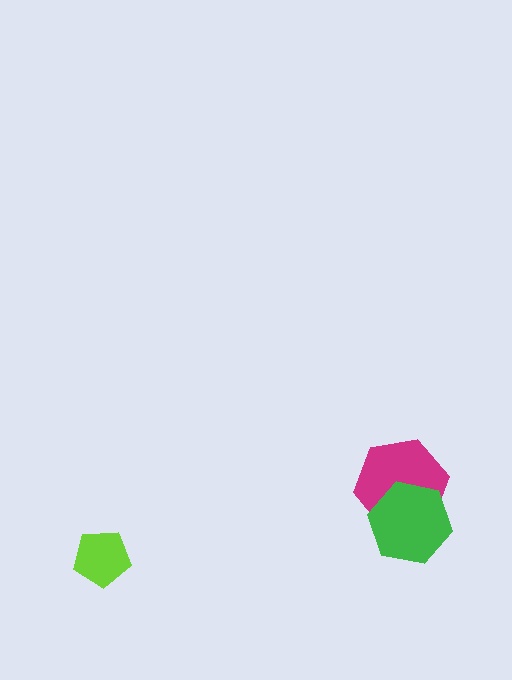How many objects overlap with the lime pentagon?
0 objects overlap with the lime pentagon.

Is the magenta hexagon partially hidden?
Yes, it is partially covered by another shape.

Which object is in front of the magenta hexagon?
The green hexagon is in front of the magenta hexagon.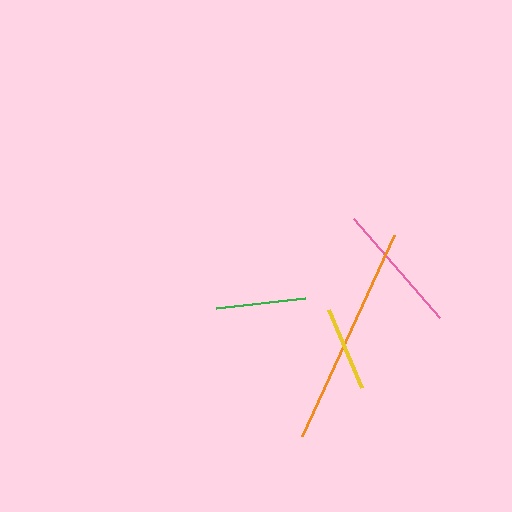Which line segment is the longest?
The orange line is the longest at approximately 221 pixels.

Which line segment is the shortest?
The yellow line is the shortest at approximately 85 pixels.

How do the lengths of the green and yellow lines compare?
The green and yellow lines are approximately the same length.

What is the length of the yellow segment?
The yellow segment is approximately 85 pixels long.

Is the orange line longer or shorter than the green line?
The orange line is longer than the green line.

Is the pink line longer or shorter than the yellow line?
The pink line is longer than the yellow line.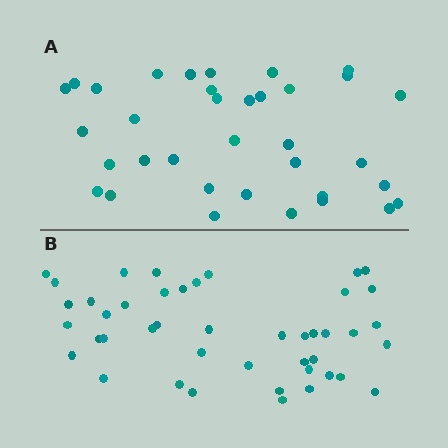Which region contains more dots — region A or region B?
Region B (the bottom region) has more dots.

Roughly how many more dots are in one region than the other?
Region B has roughly 8 or so more dots than region A.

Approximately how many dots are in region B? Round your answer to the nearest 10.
About 40 dots. (The exact count is 44, which rounds to 40.)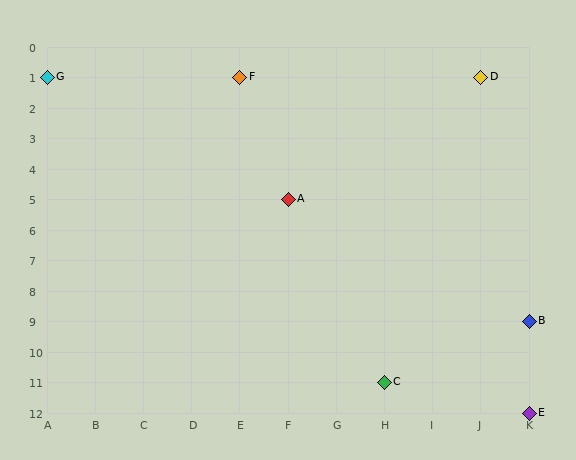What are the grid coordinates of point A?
Point A is at grid coordinates (F, 5).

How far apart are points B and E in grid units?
Points B and E are 3 rows apart.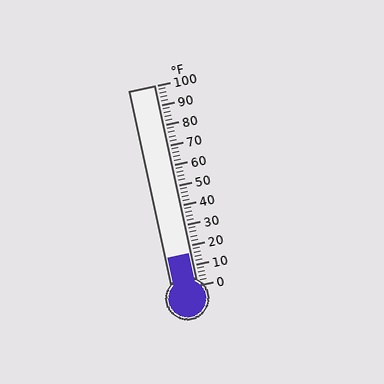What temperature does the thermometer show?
The thermometer shows approximately 16°F.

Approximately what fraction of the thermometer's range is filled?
The thermometer is filled to approximately 15% of its range.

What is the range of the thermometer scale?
The thermometer scale ranges from 0°F to 100°F.